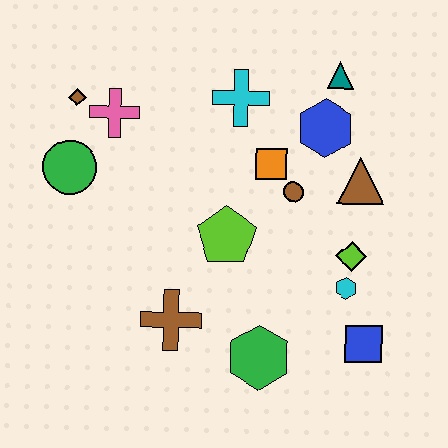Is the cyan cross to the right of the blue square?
No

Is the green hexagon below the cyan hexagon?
Yes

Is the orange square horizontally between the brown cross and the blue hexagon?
Yes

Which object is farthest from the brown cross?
The teal triangle is farthest from the brown cross.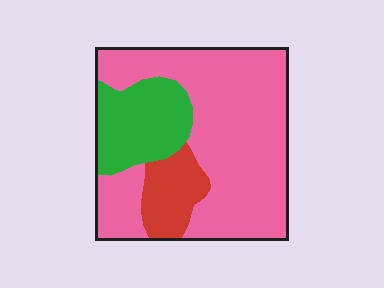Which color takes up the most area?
Pink, at roughly 65%.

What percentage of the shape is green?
Green covers 20% of the shape.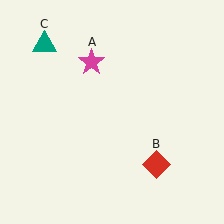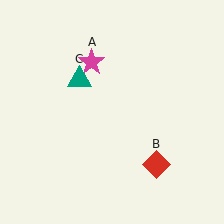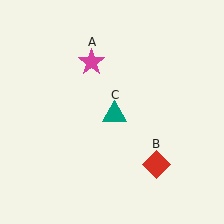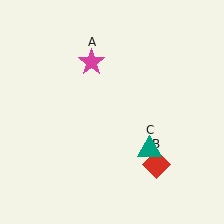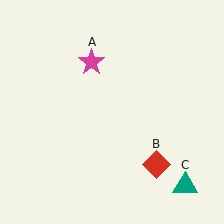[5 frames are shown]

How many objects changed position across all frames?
1 object changed position: teal triangle (object C).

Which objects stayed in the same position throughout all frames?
Magenta star (object A) and red diamond (object B) remained stationary.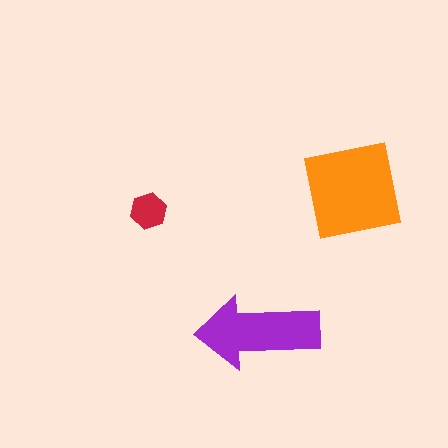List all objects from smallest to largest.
The red hexagon, the purple arrow, the orange square.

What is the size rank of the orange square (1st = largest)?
1st.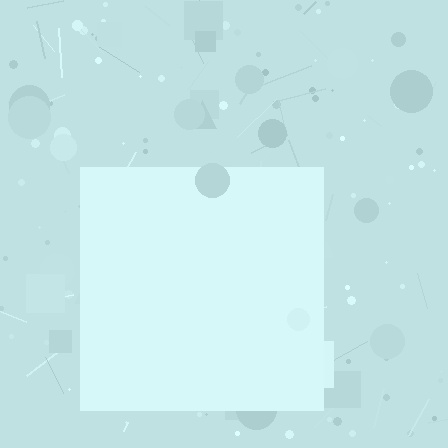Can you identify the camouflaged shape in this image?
The camouflaged shape is a square.